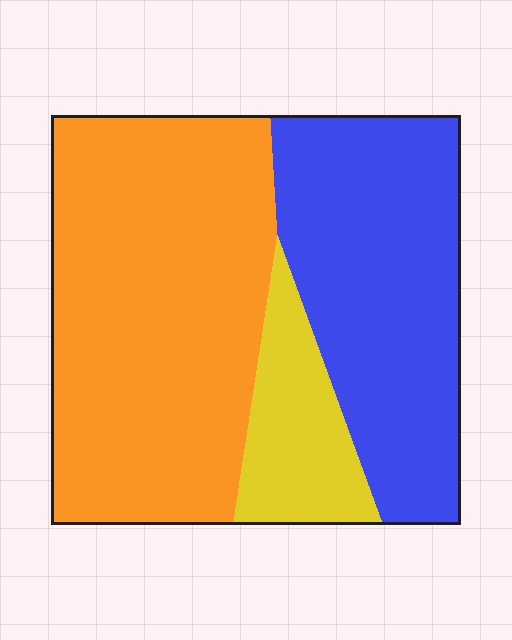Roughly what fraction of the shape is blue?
Blue takes up about three eighths (3/8) of the shape.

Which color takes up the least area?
Yellow, at roughly 15%.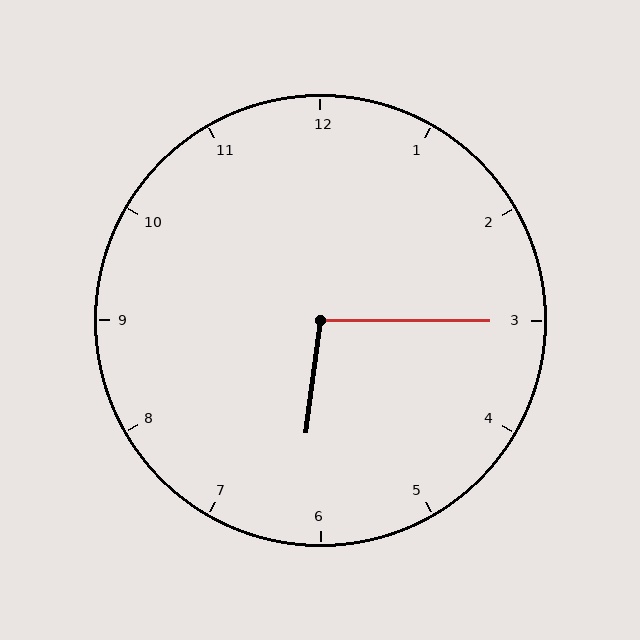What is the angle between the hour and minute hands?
Approximately 98 degrees.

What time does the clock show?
6:15.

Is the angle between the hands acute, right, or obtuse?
It is obtuse.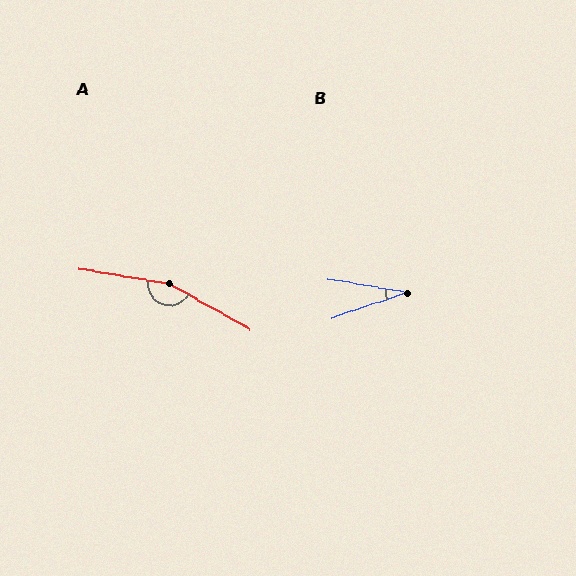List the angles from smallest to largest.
B (29°), A (160°).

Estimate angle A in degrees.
Approximately 160 degrees.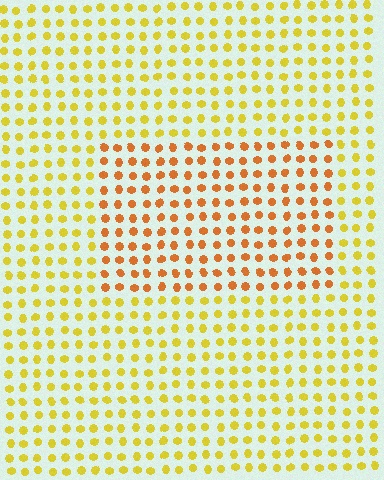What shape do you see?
I see a rectangle.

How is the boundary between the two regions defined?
The boundary is defined purely by a slight shift in hue (about 32 degrees). Spacing, size, and orientation are identical on both sides.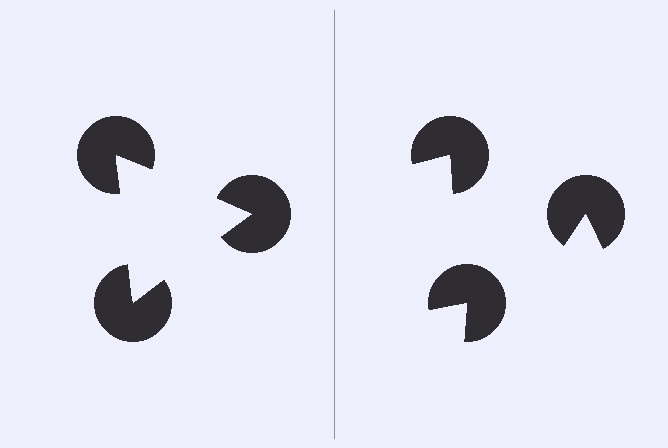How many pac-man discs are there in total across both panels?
6 — 3 on each side.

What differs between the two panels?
The pac-man discs are positioned identically on both sides; only the wedge orientations differ. On the left they align to a triangle; on the right they are misaligned.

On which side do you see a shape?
An illusory triangle appears on the left side. On the right side the wedge cuts are rotated, so no coherent shape forms.